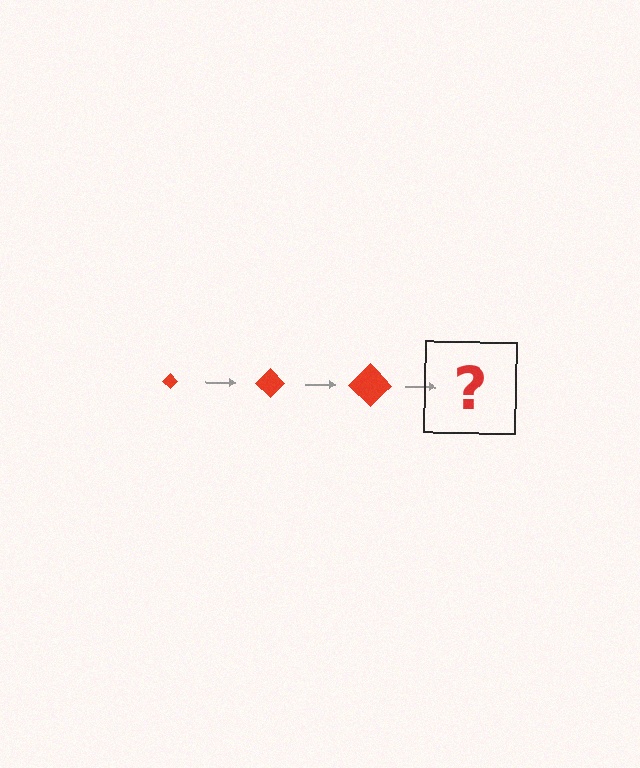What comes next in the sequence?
The next element should be a red diamond, larger than the previous one.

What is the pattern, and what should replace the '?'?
The pattern is that the diamond gets progressively larger each step. The '?' should be a red diamond, larger than the previous one.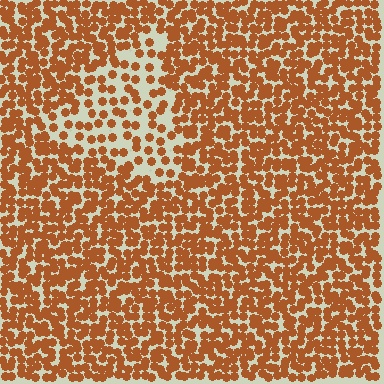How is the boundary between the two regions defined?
The boundary is defined by a change in element density (approximately 2.1x ratio). All elements are the same color, size, and shape.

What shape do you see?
I see a triangle.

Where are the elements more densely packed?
The elements are more densely packed outside the triangle boundary.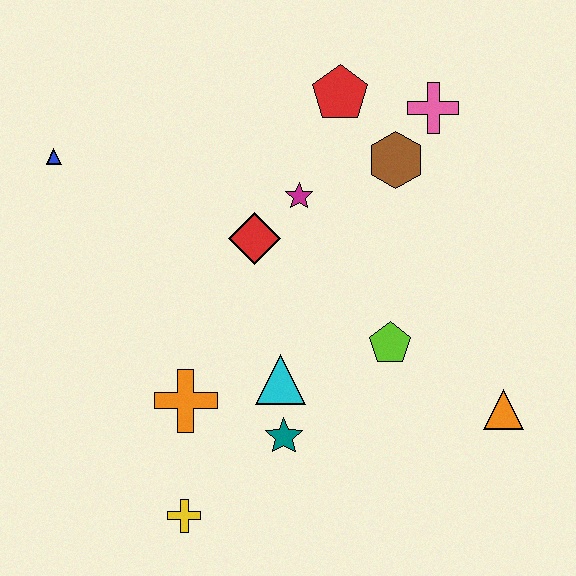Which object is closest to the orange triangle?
The lime pentagon is closest to the orange triangle.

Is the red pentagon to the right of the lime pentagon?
No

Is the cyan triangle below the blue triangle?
Yes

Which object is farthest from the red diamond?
The orange triangle is farthest from the red diamond.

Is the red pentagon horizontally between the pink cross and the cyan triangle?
Yes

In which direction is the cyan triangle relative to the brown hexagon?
The cyan triangle is below the brown hexagon.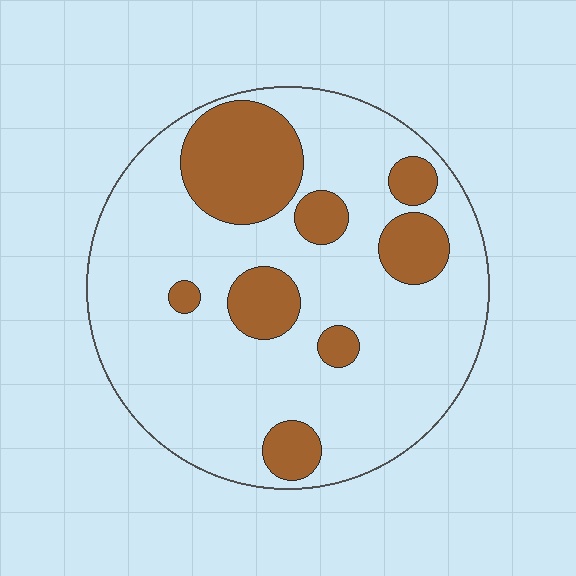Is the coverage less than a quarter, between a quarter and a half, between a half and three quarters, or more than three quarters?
Less than a quarter.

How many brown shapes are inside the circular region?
8.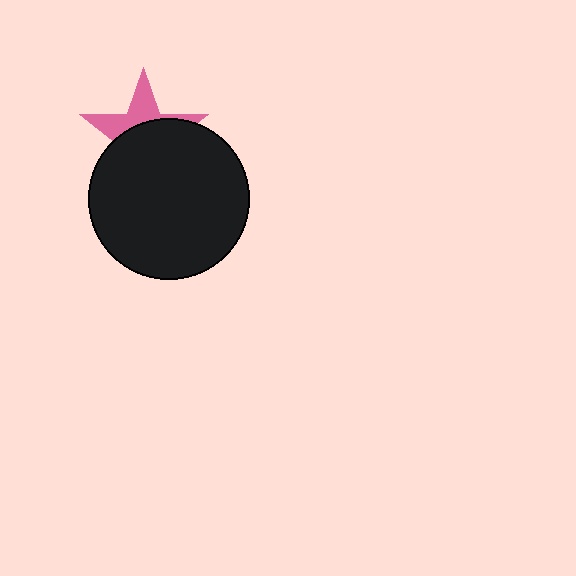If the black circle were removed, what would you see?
You would see the complete pink star.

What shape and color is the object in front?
The object in front is a black circle.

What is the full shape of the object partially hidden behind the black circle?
The partially hidden object is a pink star.